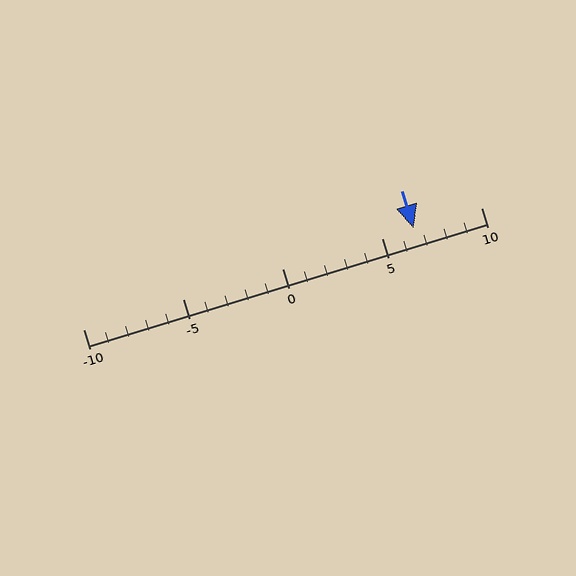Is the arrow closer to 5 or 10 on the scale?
The arrow is closer to 5.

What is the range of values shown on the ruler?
The ruler shows values from -10 to 10.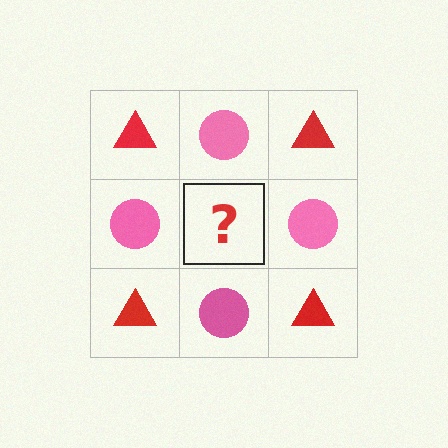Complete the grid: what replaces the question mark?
The question mark should be replaced with a red triangle.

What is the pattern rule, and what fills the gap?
The rule is that it alternates red triangle and pink circle in a checkerboard pattern. The gap should be filled with a red triangle.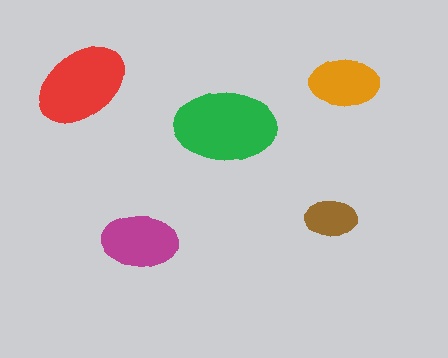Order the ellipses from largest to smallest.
the green one, the red one, the magenta one, the orange one, the brown one.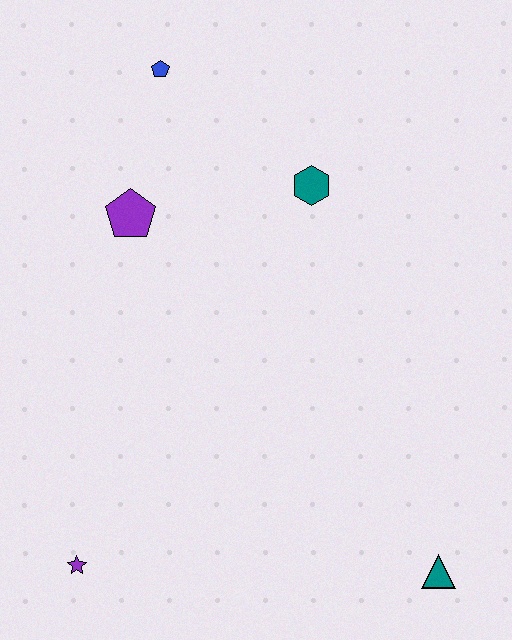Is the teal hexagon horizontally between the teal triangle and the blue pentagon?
Yes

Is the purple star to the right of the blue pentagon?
No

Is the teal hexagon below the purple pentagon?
No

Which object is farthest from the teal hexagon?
The purple star is farthest from the teal hexagon.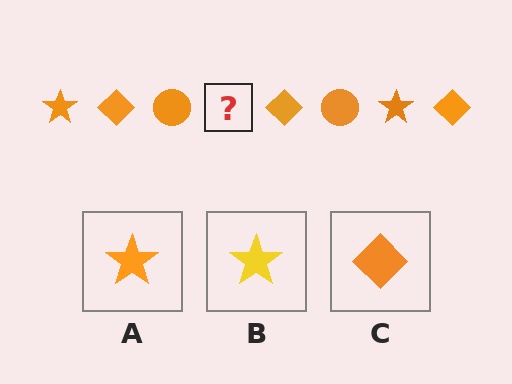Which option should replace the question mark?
Option A.